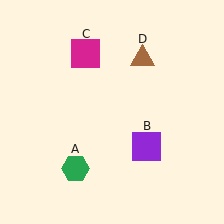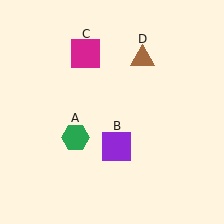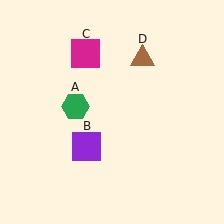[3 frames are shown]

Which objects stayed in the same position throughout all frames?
Magenta square (object C) and brown triangle (object D) remained stationary.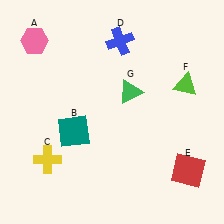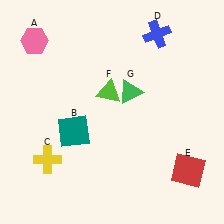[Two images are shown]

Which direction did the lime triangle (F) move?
The lime triangle (F) moved left.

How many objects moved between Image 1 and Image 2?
2 objects moved between the two images.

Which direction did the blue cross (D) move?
The blue cross (D) moved right.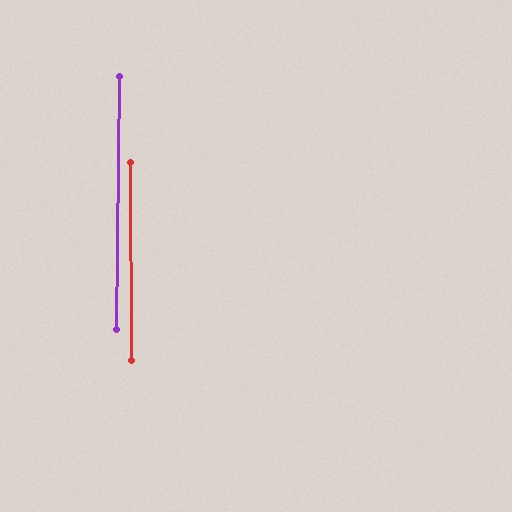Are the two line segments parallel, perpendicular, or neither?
Parallel — their directions differ by only 1.2°.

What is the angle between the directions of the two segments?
Approximately 1 degree.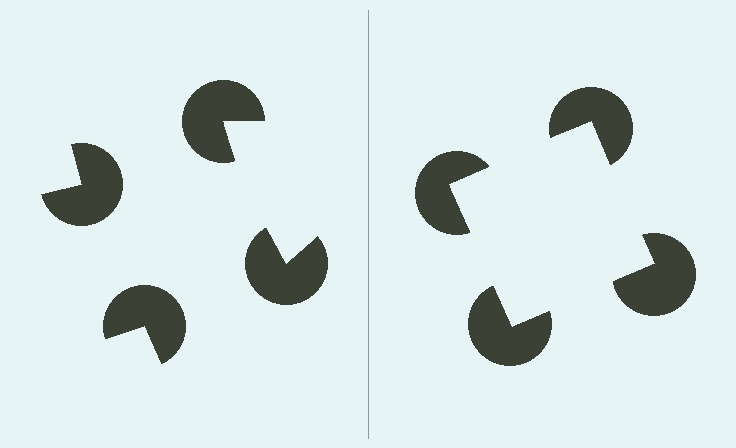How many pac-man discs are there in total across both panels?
8 — 4 on each side.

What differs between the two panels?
The pac-man discs are positioned identically on both sides; only the wedge orientations differ. On the right they align to a square; on the left they are misaligned.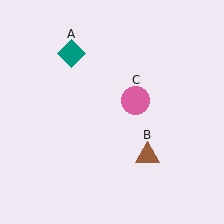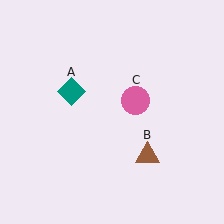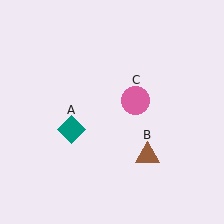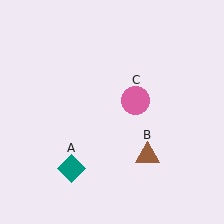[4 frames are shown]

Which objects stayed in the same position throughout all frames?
Brown triangle (object B) and pink circle (object C) remained stationary.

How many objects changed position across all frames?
1 object changed position: teal diamond (object A).